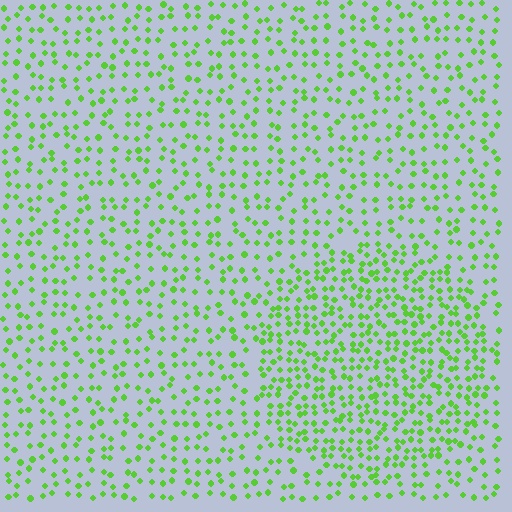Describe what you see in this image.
The image contains small lime elements arranged at two different densities. A circle-shaped region is visible where the elements are more densely packed than the surrounding area.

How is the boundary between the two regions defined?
The boundary is defined by a change in element density (approximately 1.8x ratio). All elements are the same color, size, and shape.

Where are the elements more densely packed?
The elements are more densely packed inside the circle boundary.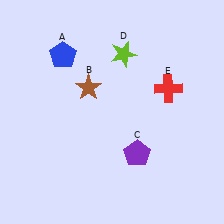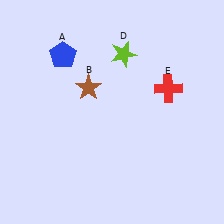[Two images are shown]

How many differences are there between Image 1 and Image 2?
There is 1 difference between the two images.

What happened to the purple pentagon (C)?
The purple pentagon (C) was removed in Image 2. It was in the bottom-right area of Image 1.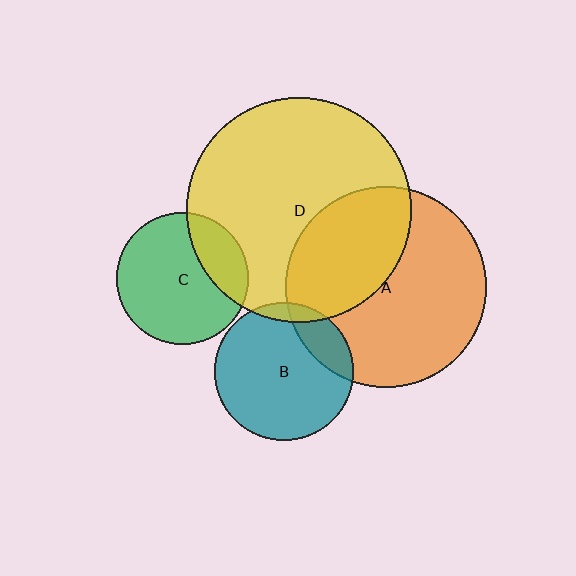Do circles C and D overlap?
Yes.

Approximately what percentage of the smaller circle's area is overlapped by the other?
Approximately 25%.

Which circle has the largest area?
Circle D (yellow).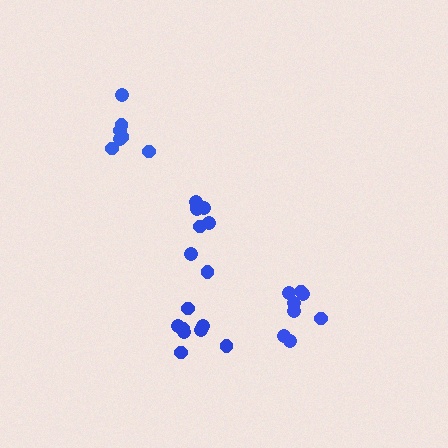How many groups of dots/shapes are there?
There are 4 groups.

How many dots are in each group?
Group 1: 8 dots, Group 2: 8 dots, Group 3: 7 dots, Group 4: 8 dots (31 total).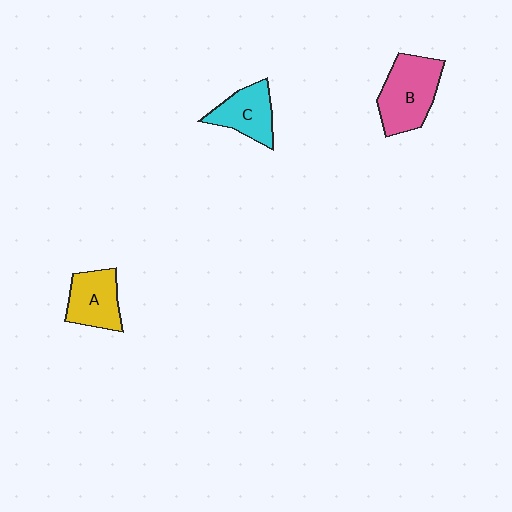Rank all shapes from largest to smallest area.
From largest to smallest: B (pink), A (yellow), C (cyan).